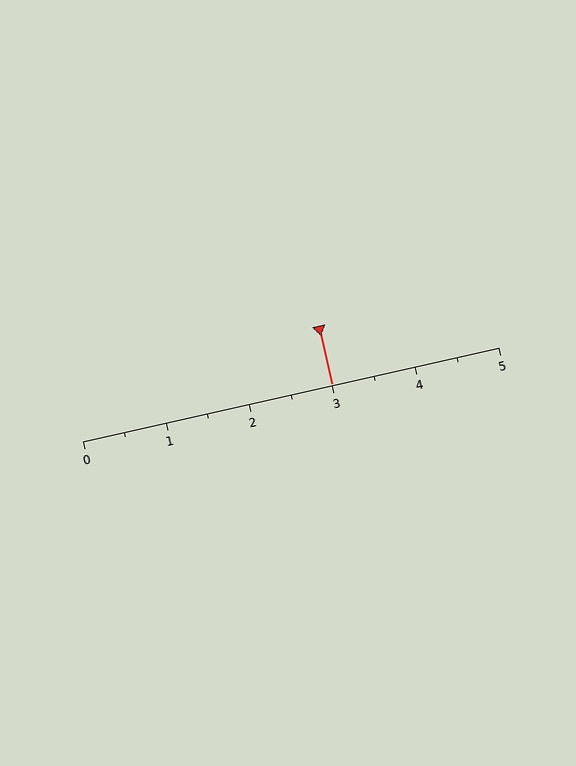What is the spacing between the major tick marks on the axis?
The major ticks are spaced 1 apart.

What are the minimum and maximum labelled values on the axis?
The axis runs from 0 to 5.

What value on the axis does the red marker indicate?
The marker indicates approximately 3.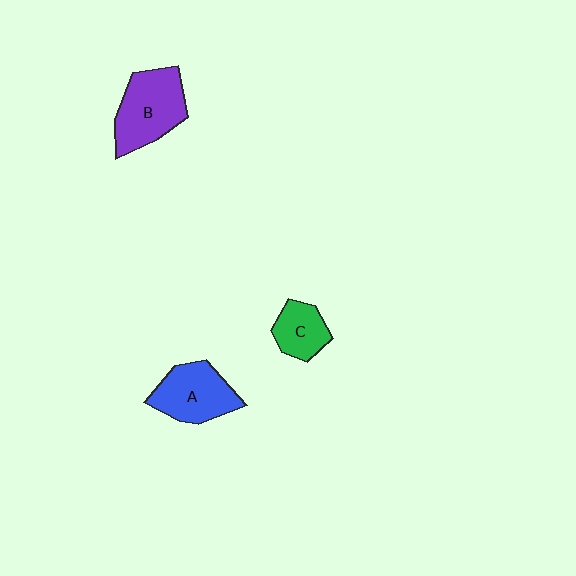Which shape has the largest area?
Shape B (purple).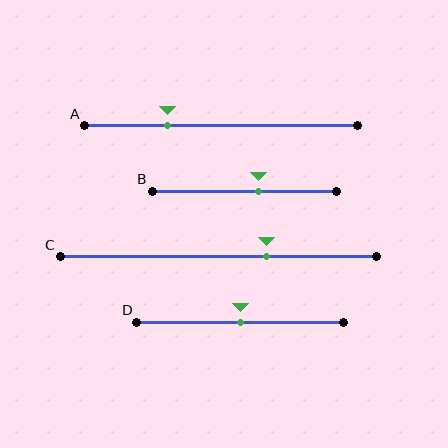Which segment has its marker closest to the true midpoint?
Segment D has its marker closest to the true midpoint.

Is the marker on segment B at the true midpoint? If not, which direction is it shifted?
No, the marker on segment B is shifted to the right by about 7% of the segment length.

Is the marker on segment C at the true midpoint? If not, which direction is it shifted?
No, the marker on segment C is shifted to the right by about 15% of the segment length.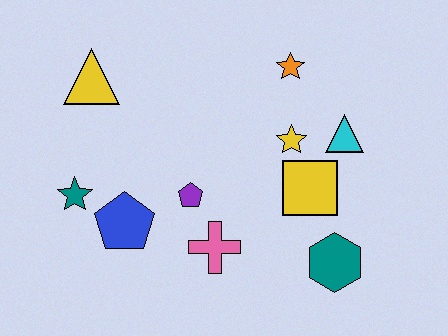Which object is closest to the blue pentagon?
The teal star is closest to the blue pentagon.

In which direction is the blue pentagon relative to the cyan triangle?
The blue pentagon is to the left of the cyan triangle.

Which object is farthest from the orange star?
The teal star is farthest from the orange star.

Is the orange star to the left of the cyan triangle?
Yes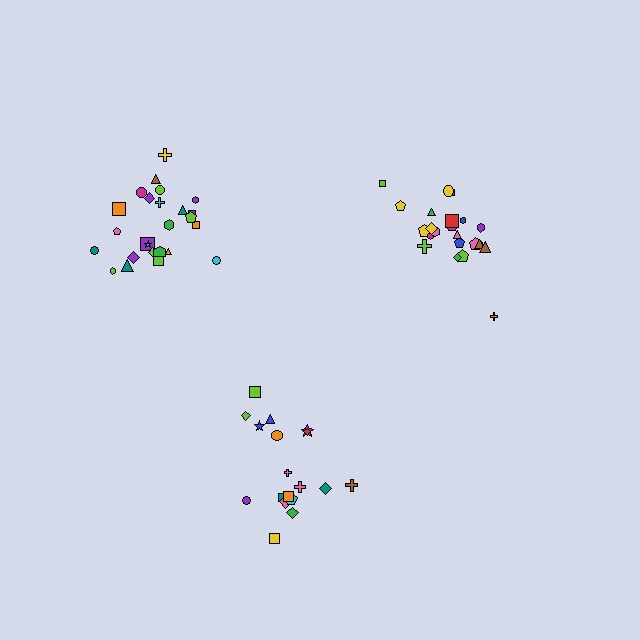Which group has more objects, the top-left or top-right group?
The top-left group.